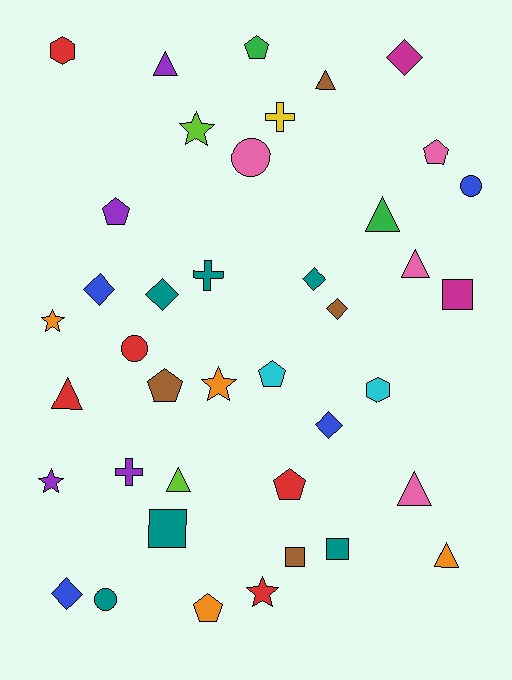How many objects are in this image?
There are 40 objects.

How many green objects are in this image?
There are 2 green objects.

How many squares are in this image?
There are 4 squares.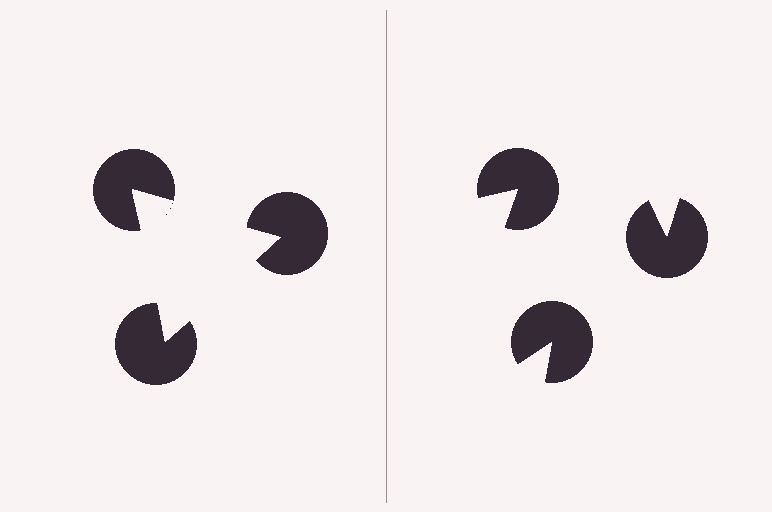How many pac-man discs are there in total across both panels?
6 — 3 on each side.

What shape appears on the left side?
An illusory triangle.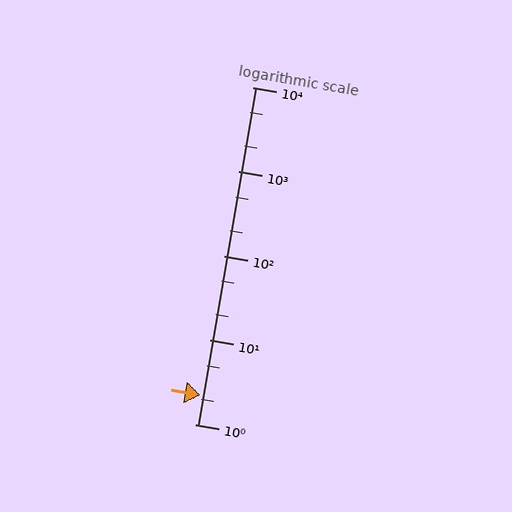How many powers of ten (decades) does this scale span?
The scale spans 4 decades, from 1 to 10000.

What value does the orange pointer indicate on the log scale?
The pointer indicates approximately 2.2.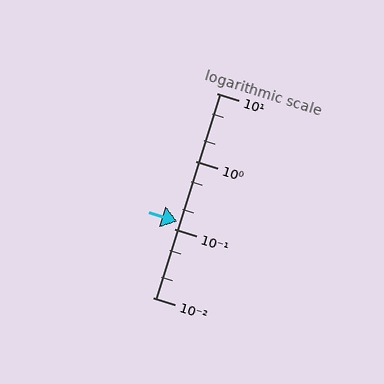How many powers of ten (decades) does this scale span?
The scale spans 3 decades, from 0.01 to 10.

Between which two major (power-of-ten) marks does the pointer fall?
The pointer is between 0.1 and 1.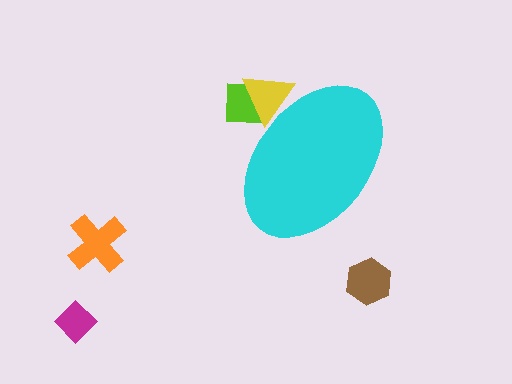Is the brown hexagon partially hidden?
No, the brown hexagon is fully visible.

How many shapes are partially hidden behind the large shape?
2 shapes are partially hidden.